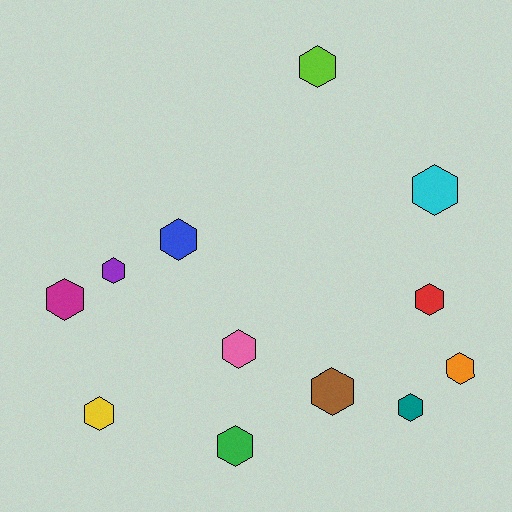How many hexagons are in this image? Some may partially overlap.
There are 12 hexagons.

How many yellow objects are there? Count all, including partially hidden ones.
There is 1 yellow object.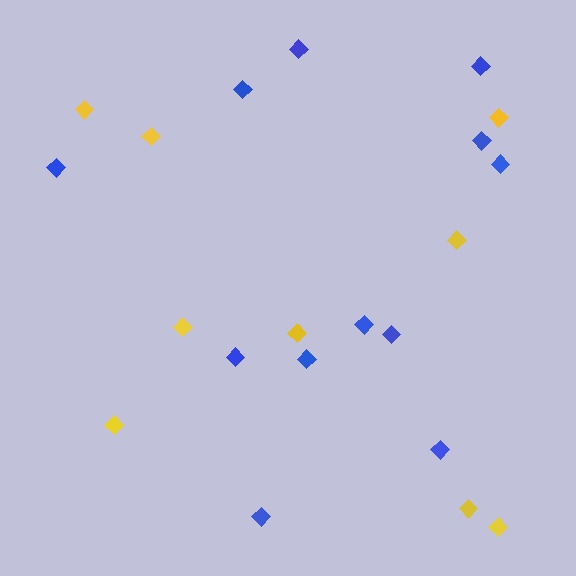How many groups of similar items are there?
There are 2 groups: one group of yellow diamonds (9) and one group of blue diamonds (12).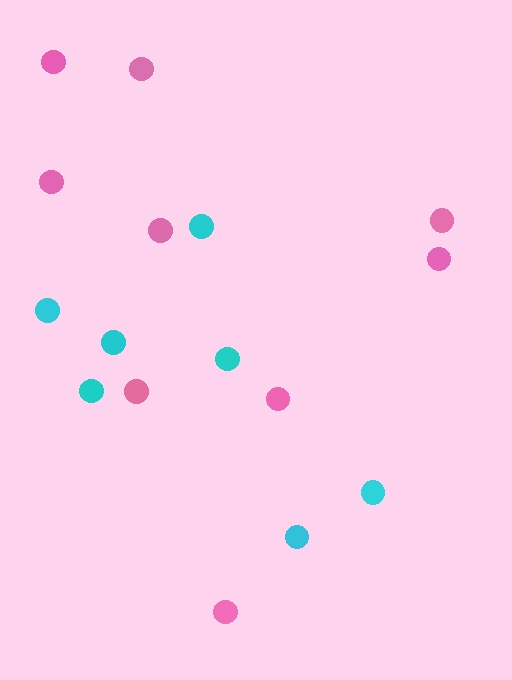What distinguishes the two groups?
There are 2 groups: one group of cyan circles (7) and one group of pink circles (9).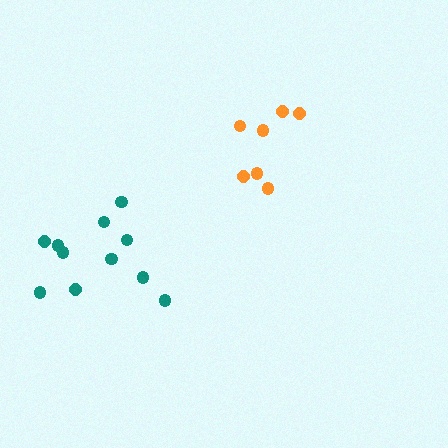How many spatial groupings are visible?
There are 2 spatial groupings.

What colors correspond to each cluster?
The clusters are colored: orange, teal.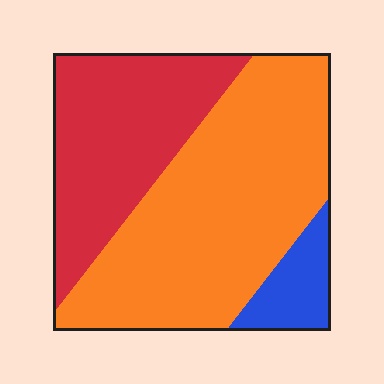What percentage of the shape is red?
Red takes up about one third (1/3) of the shape.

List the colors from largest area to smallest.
From largest to smallest: orange, red, blue.